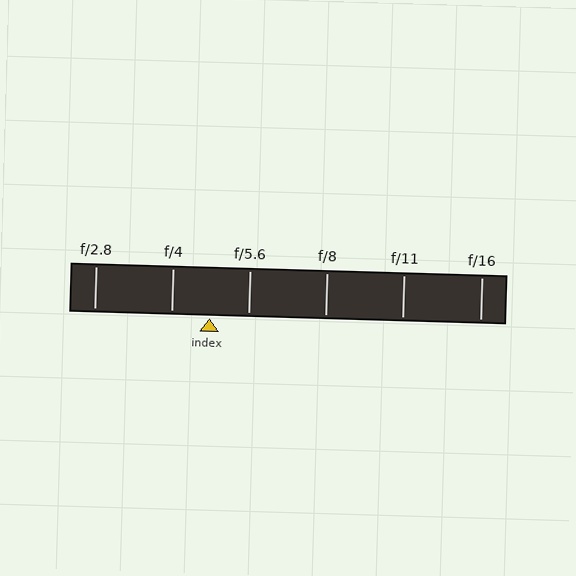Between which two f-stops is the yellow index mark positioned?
The index mark is between f/4 and f/5.6.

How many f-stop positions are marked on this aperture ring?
There are 6 f-stop positions marked.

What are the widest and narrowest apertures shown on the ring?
The widest aperture shown is f/2.8 and the narrowest is f/16.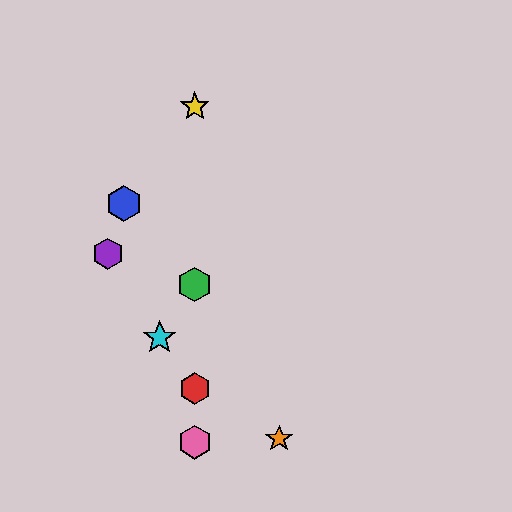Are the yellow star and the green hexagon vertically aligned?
Yes, both are at x≈195.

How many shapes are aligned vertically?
4 shapes (the red hexagon, the green hexagon, the yellow star, the pink hexagon) are aligned vertically.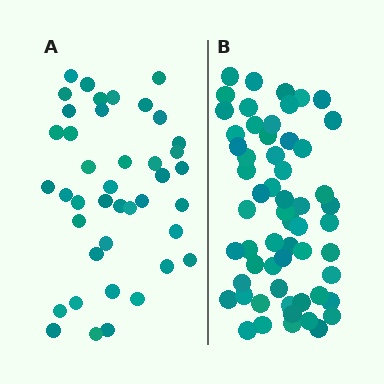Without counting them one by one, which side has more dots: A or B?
Region B (the right region) has more dots.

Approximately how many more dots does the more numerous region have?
Region B has approximately 15 more dots than region A.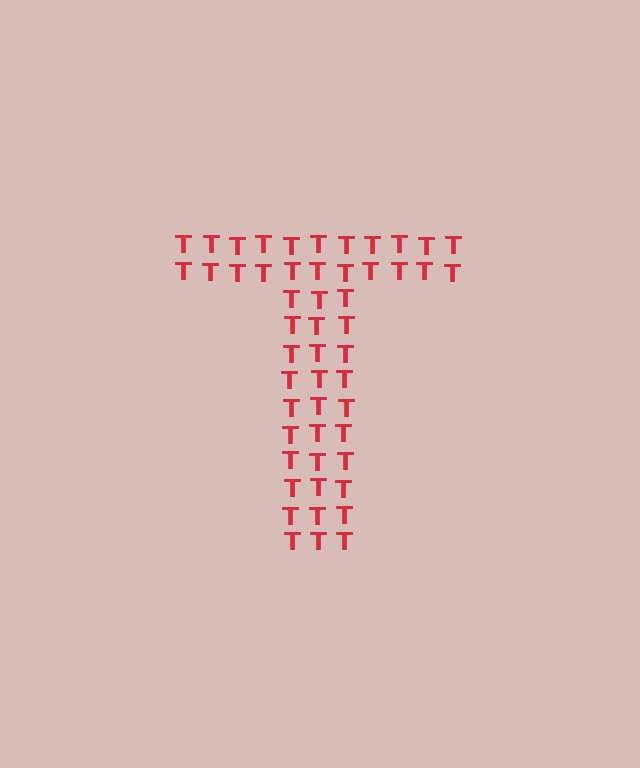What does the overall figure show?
The overall figure shows the letter T.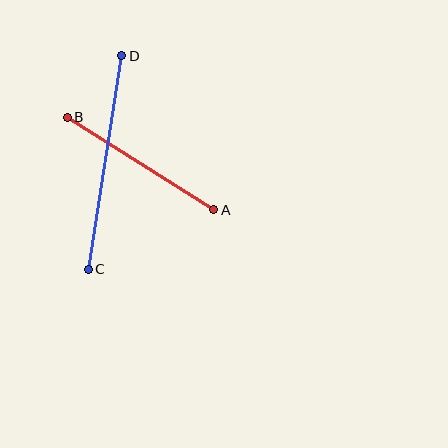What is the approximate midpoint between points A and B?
The midpoint is at approximately (141, 163) pixels.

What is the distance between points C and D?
The distance is approximately 216 pixels.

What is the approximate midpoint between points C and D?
The midpoint is at approximately (105, 162) pixels.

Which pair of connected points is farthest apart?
Points C and D are farthest apart.